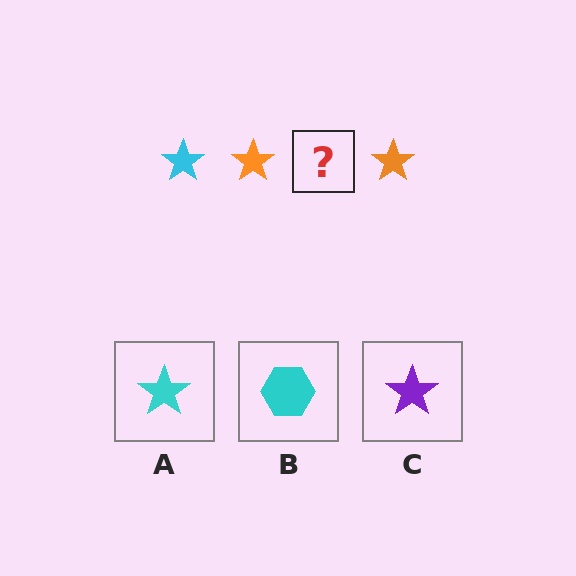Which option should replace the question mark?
Option A.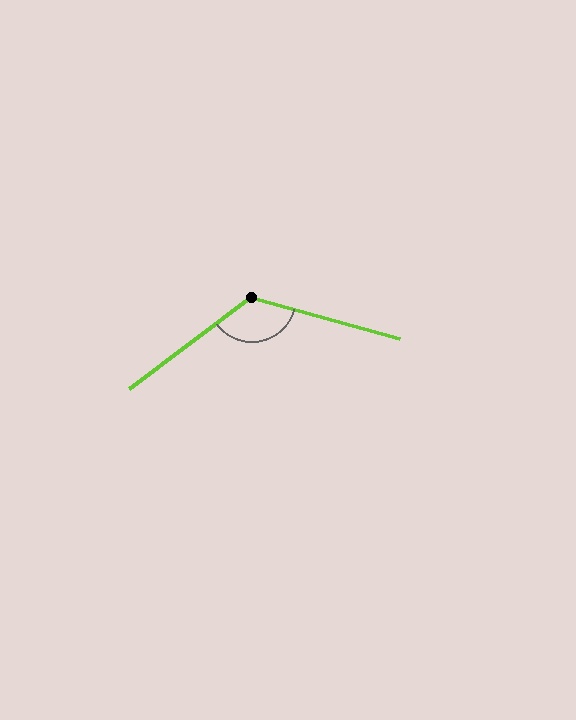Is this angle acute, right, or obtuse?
It is obtuse.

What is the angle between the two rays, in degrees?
Approximately 128 degrees.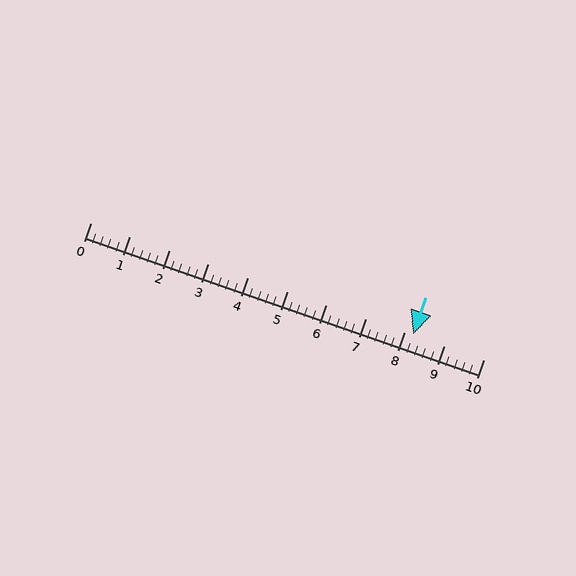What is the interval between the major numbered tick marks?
The major tick marks are spaced 1 units apart.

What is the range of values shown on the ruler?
The ruler shows values from 0 to 10.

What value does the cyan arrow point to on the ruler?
The cyan arrow points to approximately 8.2.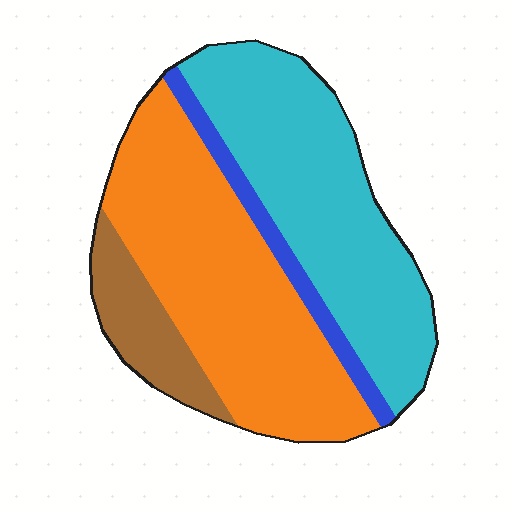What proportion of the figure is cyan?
Cyan covers 39% of the figure.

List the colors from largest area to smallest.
From largest to smallest: orange, cyan, brown, blue.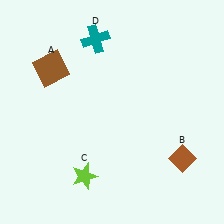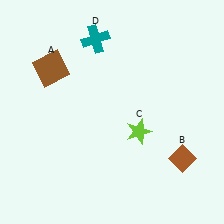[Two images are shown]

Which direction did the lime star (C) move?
The lime star (C) moved right.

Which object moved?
The lime star (C) moved right.